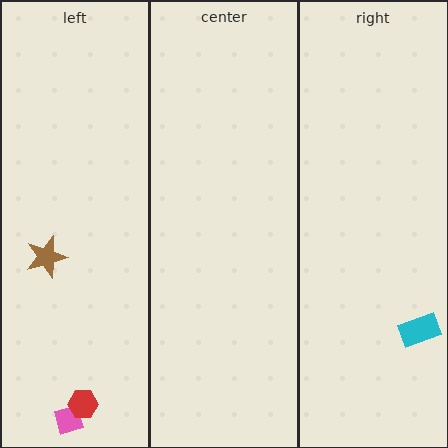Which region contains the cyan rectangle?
The right region.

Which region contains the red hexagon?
The left region.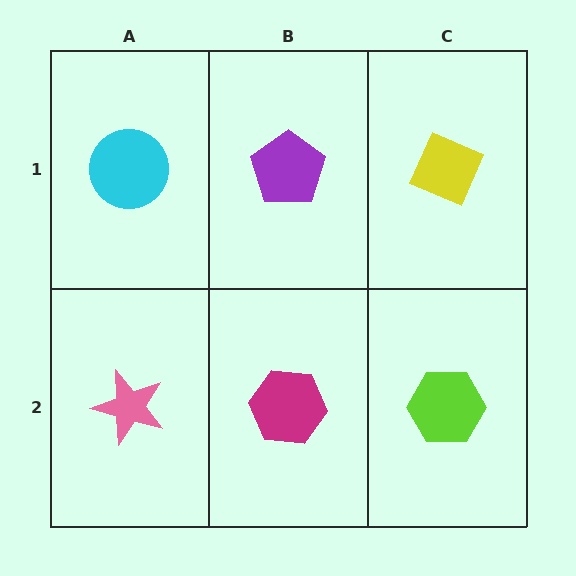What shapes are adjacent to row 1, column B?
A magenta hexagon (row 2, column B), a cyan circle (row 1, column A), a yellow diamond (row 1, column C).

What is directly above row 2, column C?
A yellow diamond.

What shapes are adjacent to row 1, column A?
A pink star (row 2, column A), a purple pentagon (row 1, column B).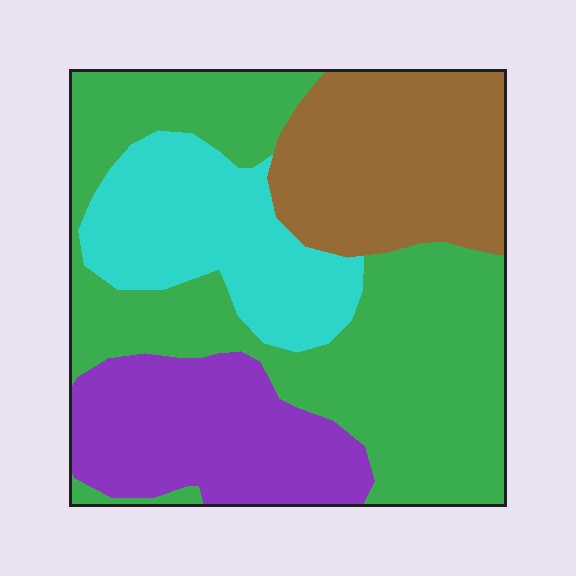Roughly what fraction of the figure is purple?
Purple takes up between a sixth and a third of the figure.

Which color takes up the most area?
Green, at roughly 40%.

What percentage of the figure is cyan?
Cyan takes up about one sixth (1/6) of the figure.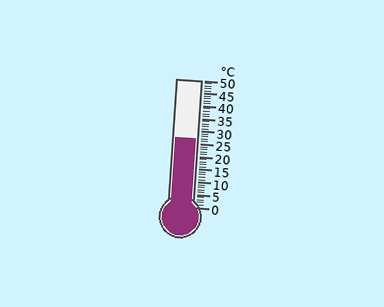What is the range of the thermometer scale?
The thermometer scale ranges from 0°C to 50°C.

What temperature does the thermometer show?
The thermometer shows approximately 27°C.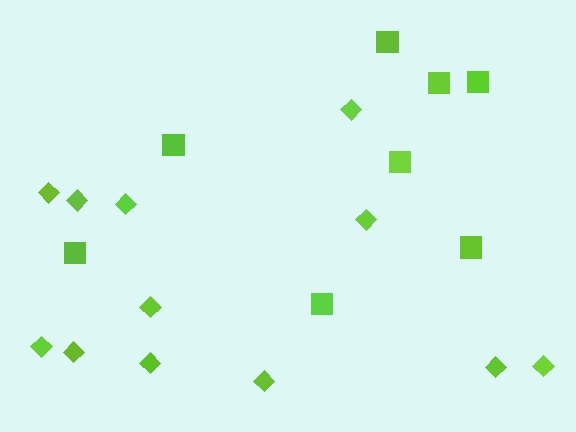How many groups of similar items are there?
There are 2 groups: one group of diamonds (12) and one group of squares (8).